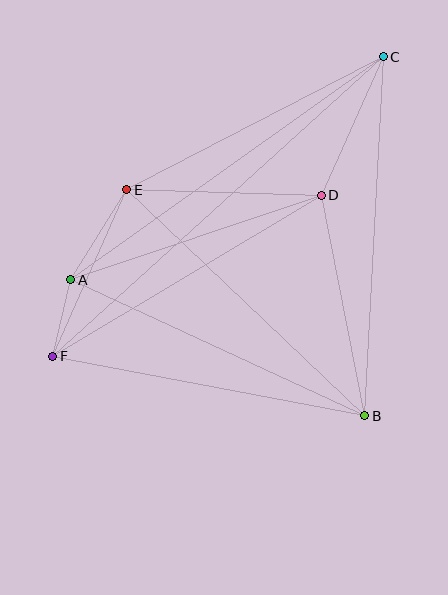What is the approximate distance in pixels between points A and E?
The distance between A and E is approximately 106 pixels.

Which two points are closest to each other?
Points A and F are closest to each other.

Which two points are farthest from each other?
Points C and F are farthest from each other.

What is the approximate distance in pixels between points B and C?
The distance between B and C is approximately 360 pixels.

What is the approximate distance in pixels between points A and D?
The distance between A and D is approximately 264 pixels.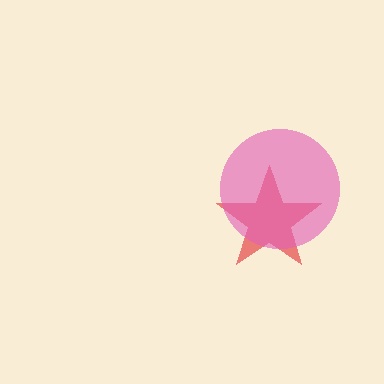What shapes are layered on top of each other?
The layered shapes are: a red star, a pink circle.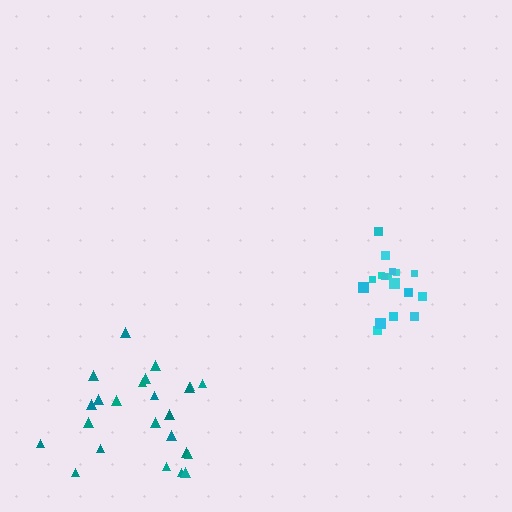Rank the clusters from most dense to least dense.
cyan, teal.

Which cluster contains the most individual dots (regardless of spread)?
Teal (24).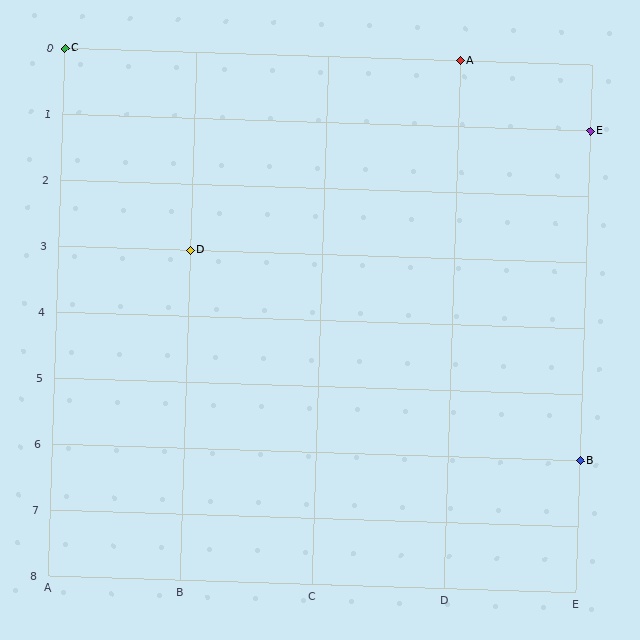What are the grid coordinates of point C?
Point C is at grid coordinates (A, 0).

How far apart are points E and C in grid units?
Points E and C are 4 columns and 1 row apart (about 4.1 grid units diagonally).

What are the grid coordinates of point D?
Point D is at grid coordinates (B, 3).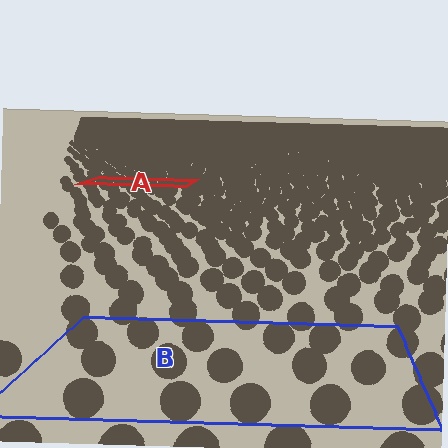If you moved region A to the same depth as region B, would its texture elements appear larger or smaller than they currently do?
They would appear larger. At a closer depth, the same texture elements are projected at a bigger on-screen size.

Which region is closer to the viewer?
Region B is closer. The texture elements there are larger and more spread out.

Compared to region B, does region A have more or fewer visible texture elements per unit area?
Region A has more texture elements per unit area — they are packed more densely because it is farther away.